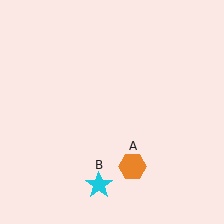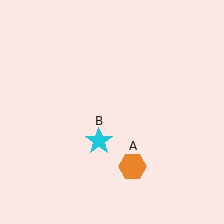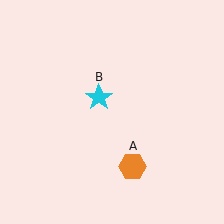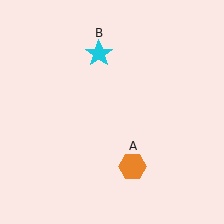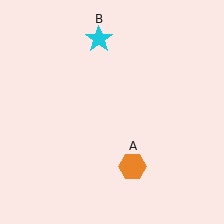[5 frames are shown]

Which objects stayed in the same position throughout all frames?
Orange hexagon (object A) remained stationary.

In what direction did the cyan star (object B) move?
The cyan star (object B) moved up.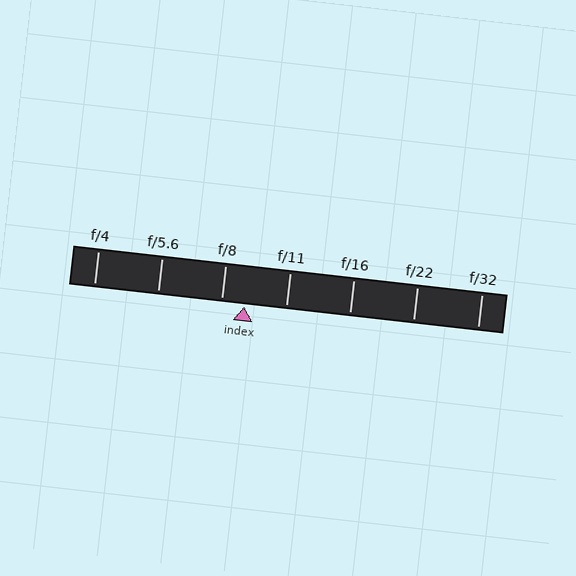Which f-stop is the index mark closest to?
The index mark is closest to f/8.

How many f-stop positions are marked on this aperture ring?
There are 7 f-stop positions marked.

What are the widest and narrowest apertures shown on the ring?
The widest aperture shown is f/4 and the narrowest is f/32.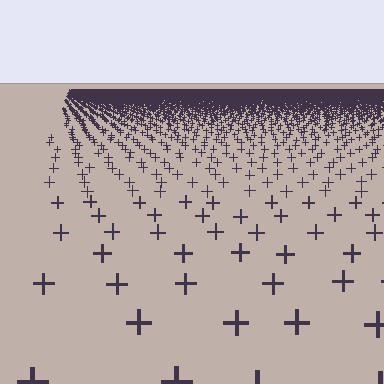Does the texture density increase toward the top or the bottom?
Density increases toward the top.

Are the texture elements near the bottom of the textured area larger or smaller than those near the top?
Larger. Near the bottom, elements are closer to the viewer and appear at a bigger on-screen size.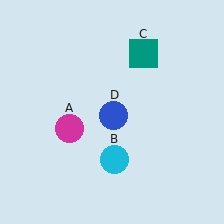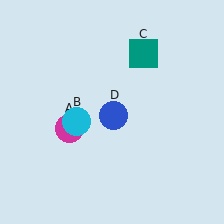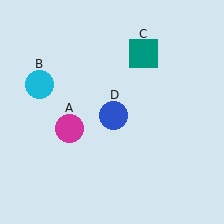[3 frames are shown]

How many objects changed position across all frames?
1 object changed position: cyan circle (object B).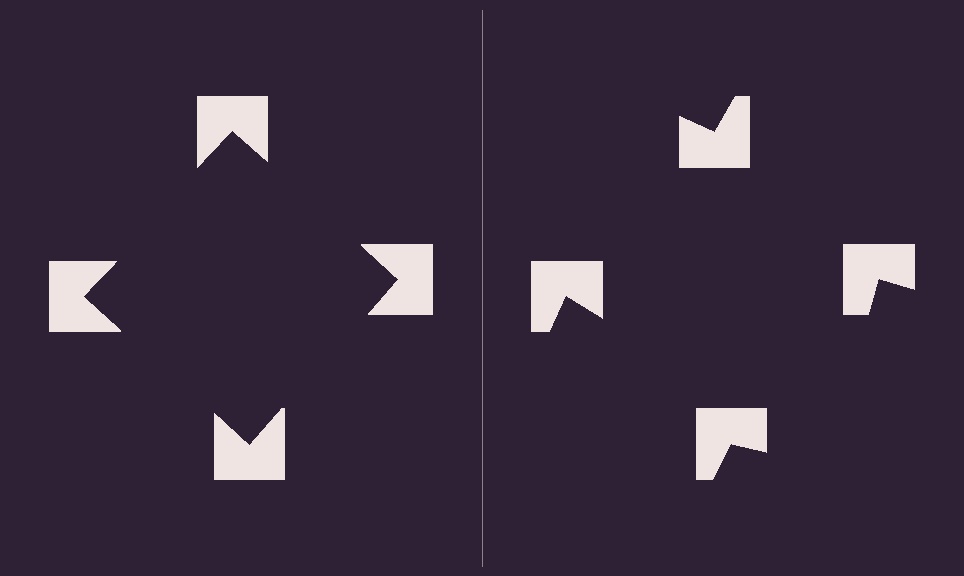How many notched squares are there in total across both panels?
8 — 4 on each side.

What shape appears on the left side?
An illusory square.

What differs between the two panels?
The notched squares are positioned identically on both sides; only the wedge orientations differ. On the left they align to a square; on the right they are misaligned.